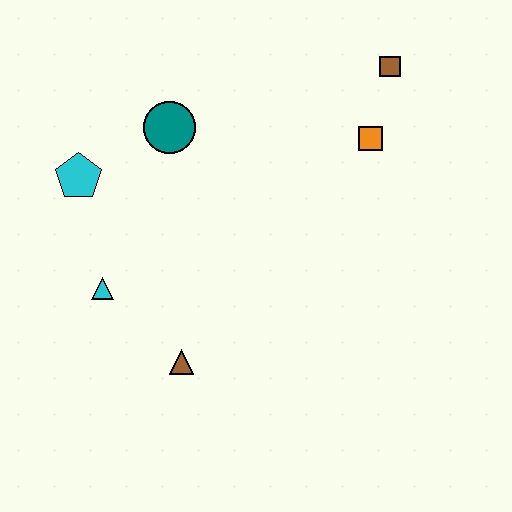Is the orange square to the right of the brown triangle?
Yes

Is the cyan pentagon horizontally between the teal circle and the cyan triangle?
No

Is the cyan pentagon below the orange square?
Yes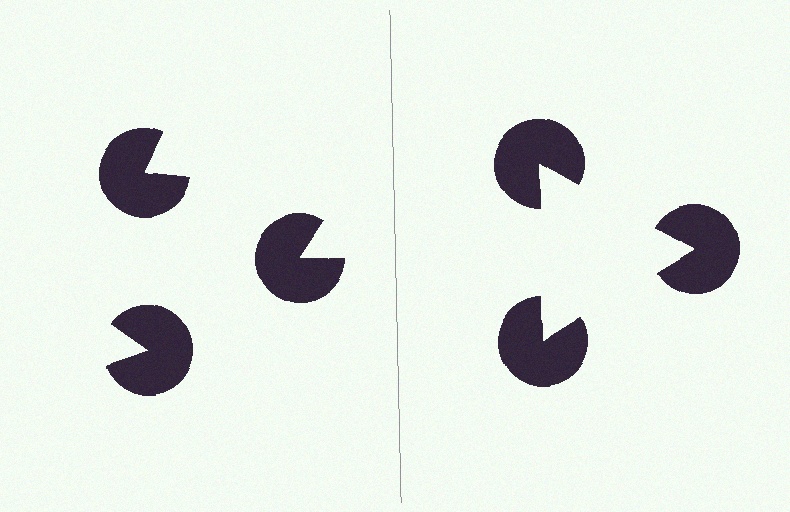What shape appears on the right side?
An illusory triangle.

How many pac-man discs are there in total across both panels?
6 — 3 on each side.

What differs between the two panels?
The pac-man discs are positioned identically on both sides; only the wedge orientations differ. On the right they align to a triangle; on the left they are misaligned.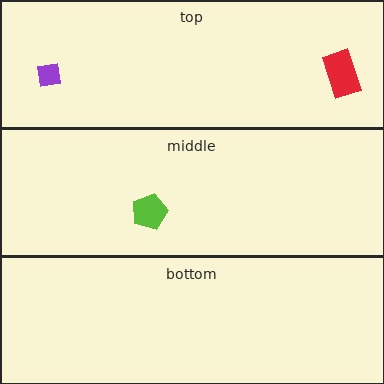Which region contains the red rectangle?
The top region.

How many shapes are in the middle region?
1.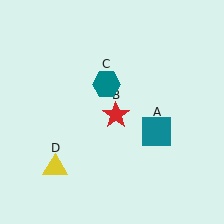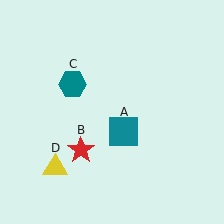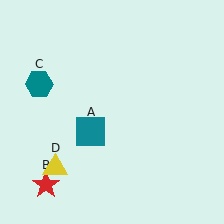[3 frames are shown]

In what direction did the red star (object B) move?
The red star (object B) moved down and to the left.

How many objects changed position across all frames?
3 objects changed position: teal square (object A), red star (object B), teal hexagon (object C).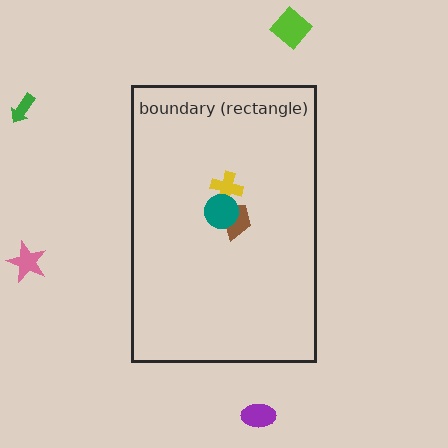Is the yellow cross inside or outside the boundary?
Inside.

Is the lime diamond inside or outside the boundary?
Outside.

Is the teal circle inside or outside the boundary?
Inside.